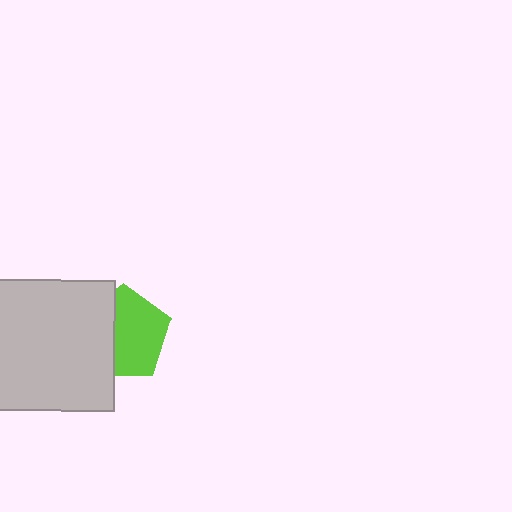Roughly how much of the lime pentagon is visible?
About half of it is visible (roughly 62%).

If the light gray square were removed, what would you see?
You would see the complete lime pentagon.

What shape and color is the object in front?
The object in front is a light gray square.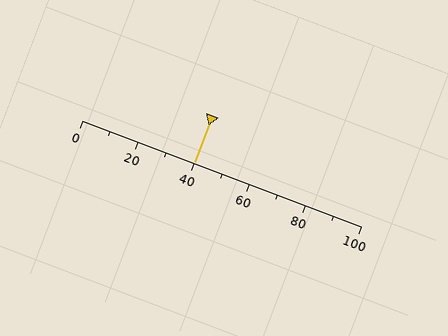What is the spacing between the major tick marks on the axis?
The major ticks are spaced 20 apart.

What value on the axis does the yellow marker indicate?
The marker indicates approximately 40.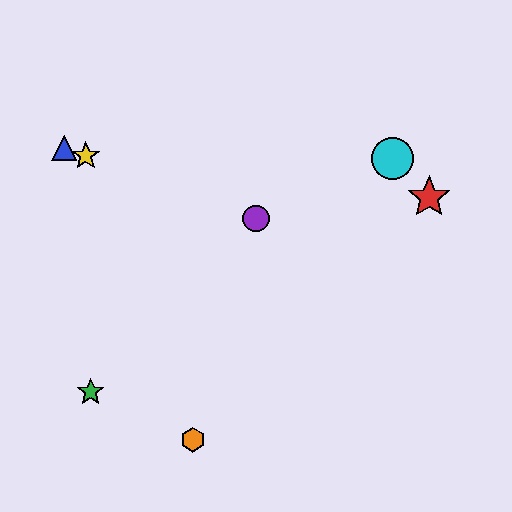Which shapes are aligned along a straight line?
The blue triangle, the yellow star, the purple circle are aligned along a straight line.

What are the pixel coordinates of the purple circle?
The purple circle is at (256, 218).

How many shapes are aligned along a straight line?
3 shapes (the blue triangle, the yellow star, the purple circle) are aligned along a straight line.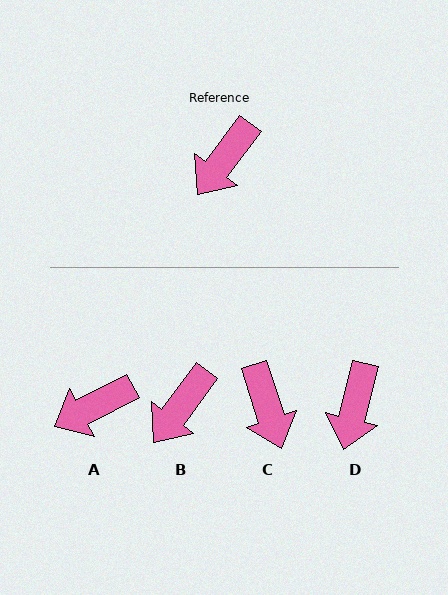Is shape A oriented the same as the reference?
No, it is off by about 26 degrees.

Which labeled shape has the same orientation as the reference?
B.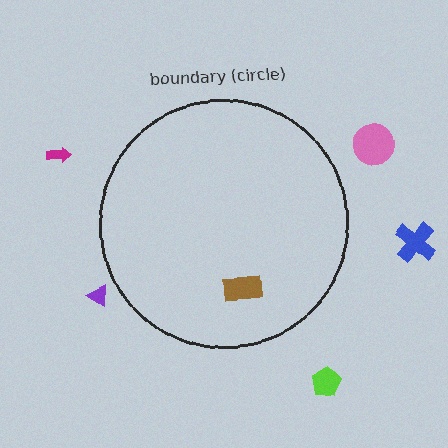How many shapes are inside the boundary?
1 inside, 5 outside.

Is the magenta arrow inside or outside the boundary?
Outside.